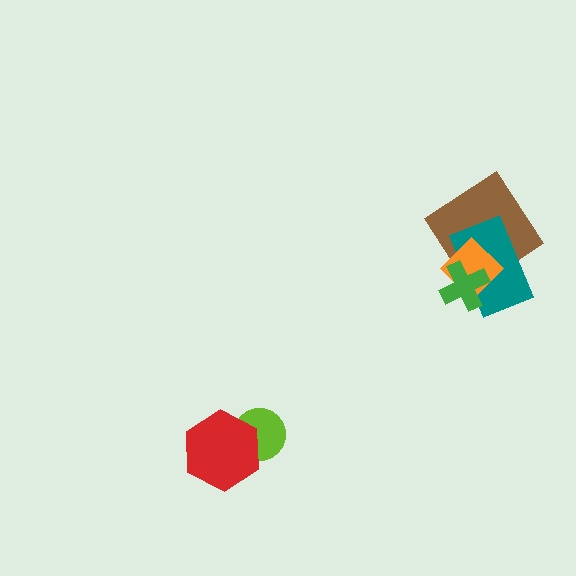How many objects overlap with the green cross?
3 objects overlap with the green cross.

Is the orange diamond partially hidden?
Yes, it is partially covered by another shape.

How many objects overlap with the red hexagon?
1 object overlaps with the red hexagon.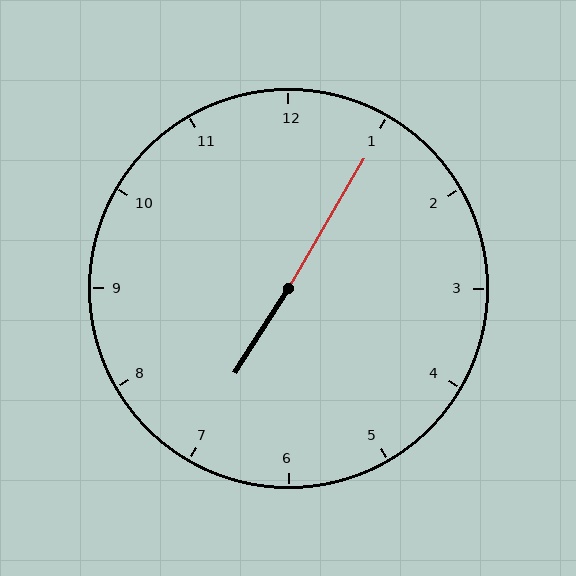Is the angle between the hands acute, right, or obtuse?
It is obtuse.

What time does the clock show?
7:05.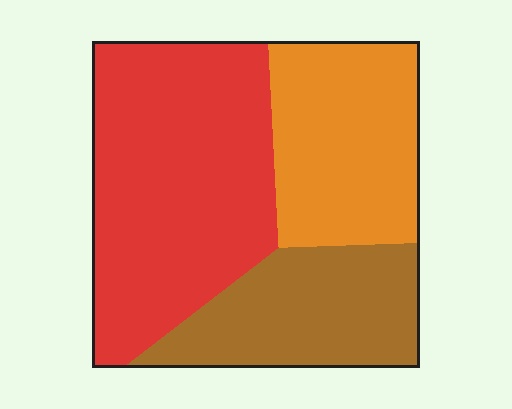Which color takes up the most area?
Red, at roughly 45%.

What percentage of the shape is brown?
Brown takes up about one quarter (1/4) of the shape.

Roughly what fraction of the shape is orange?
Orange takes up about one quarter (1/4) of the shape.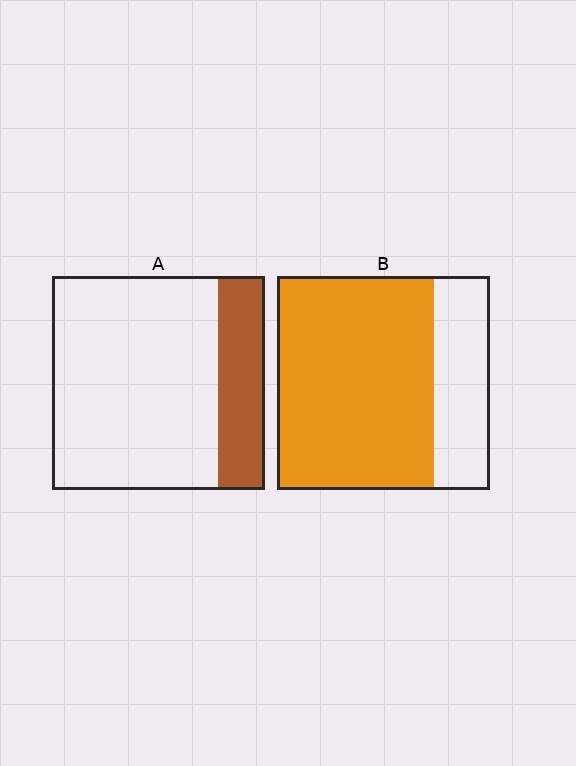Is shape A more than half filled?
No.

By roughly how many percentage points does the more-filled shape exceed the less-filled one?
By roughly 50 percentage points (B over A).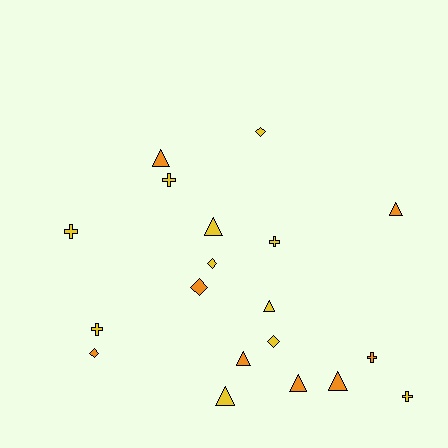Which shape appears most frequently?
Triangle, with 8 objects.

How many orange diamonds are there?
There are 2 orange diamonds.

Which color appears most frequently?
Yellow, with 11 objects.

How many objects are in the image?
There are 19 objects.